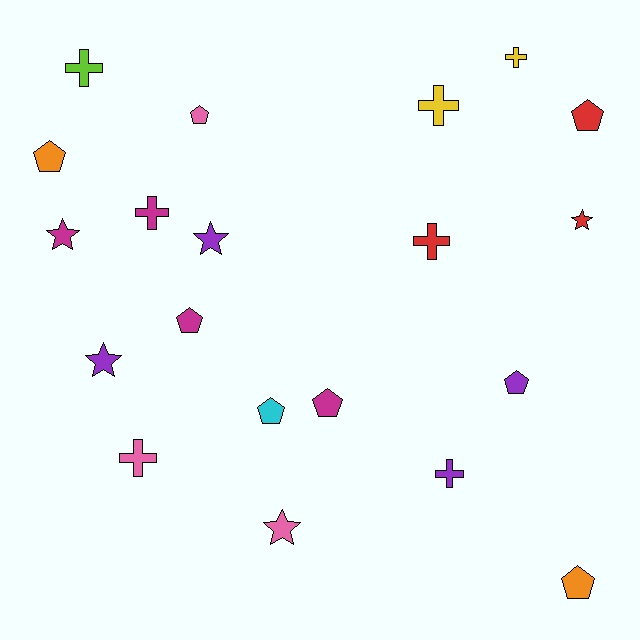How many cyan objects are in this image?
There is 1 cyan object.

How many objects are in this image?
There are 20 objects.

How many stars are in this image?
There are 5 stars.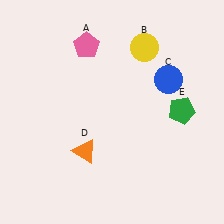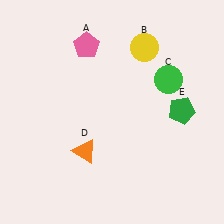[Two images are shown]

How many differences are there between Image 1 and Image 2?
There is 1 difference between the two images.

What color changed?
The circle (C) changed from blue in Image 1 to green in Image 2.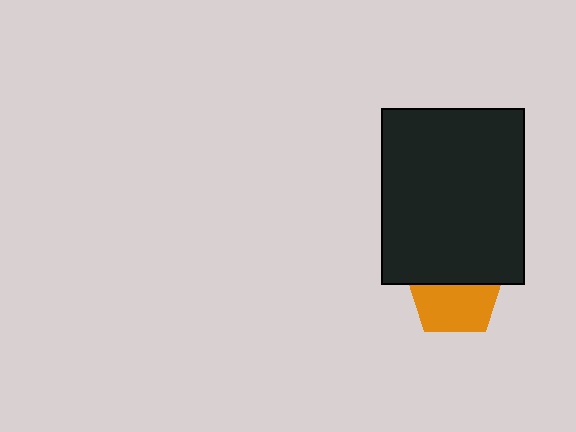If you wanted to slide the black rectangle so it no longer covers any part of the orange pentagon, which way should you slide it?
Slide it up — that is the most direct way to separate the two shapes.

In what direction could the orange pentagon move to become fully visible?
The orange pentagon could move down. That would shift it out from behind the black rectangle entirely.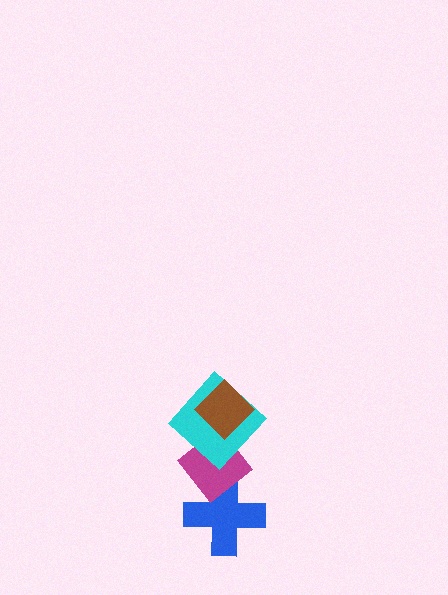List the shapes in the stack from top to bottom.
From top to bottom: the brown diamond, the cyan diamond, the magenta diamond, the blue cross.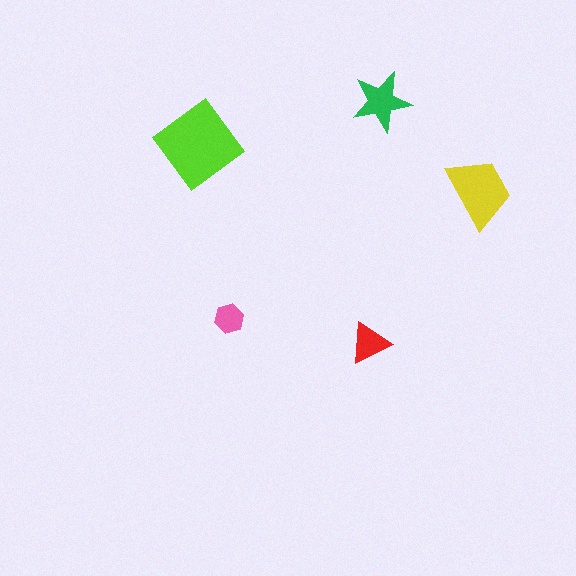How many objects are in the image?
There are 5 objects in the image.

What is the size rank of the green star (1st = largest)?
3rd.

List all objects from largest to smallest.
The lime diamond, the yellow trapezoid, the green star, the red triangle, the pink hexagon.